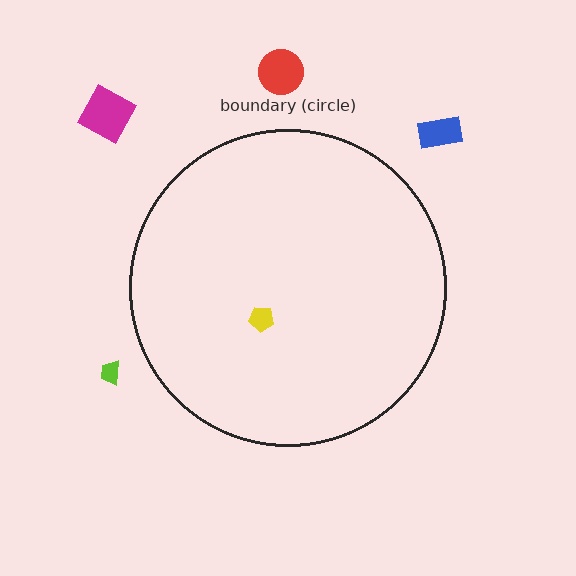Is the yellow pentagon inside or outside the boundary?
Inside.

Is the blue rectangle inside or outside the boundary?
Outside.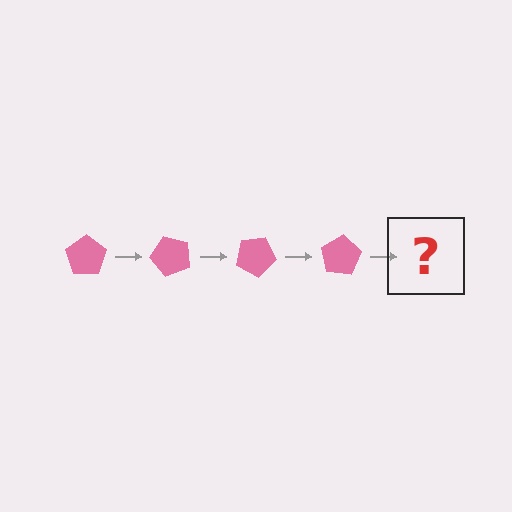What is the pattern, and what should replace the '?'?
The pattern is that the pentagon rotates 50 degrees each step. The '?' should be a pink pentagon rotated 200 degrees.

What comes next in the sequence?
The next element should be a pink pentagon rotated 200 degrees.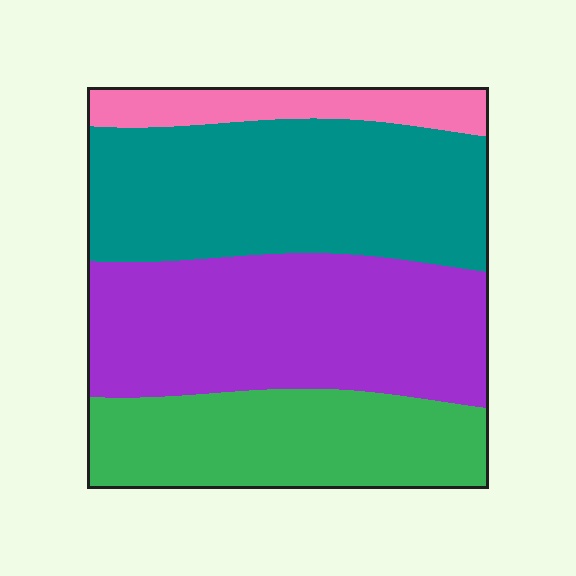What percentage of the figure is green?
Green covers 23% of the figure.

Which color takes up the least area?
Pink, at roughly 10%.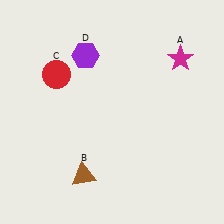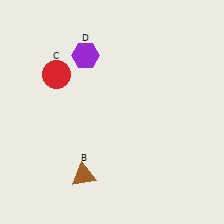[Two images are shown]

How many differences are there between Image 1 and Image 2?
There is 1 difference between the two images.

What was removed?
The magenta star (A) was removed in Image 2.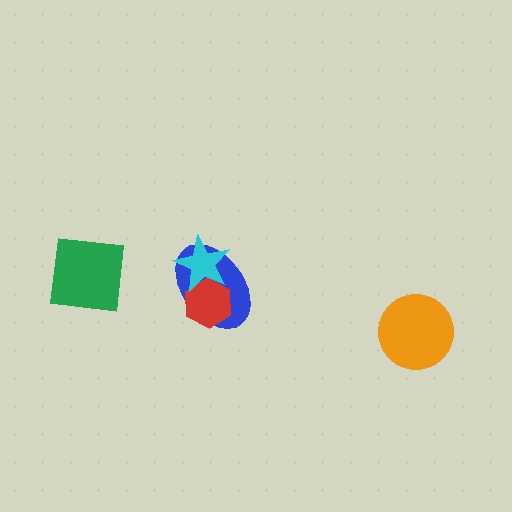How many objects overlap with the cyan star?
2 objects overlap with the cyan star.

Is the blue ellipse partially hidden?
Yes, it is partially covered by another shape.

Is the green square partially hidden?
No, no other shape covers it.